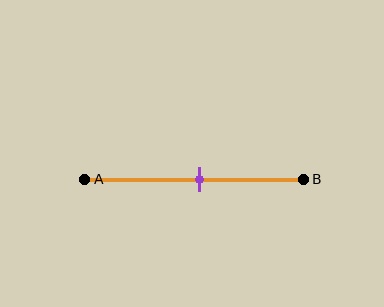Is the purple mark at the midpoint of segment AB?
Yes, the mark is approximately at the midpoint.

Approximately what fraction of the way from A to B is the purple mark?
The purple mark is approximately 55% of the way from A to B.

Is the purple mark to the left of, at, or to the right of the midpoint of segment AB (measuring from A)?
The purple mark is approximately at the midpoint of segment AB.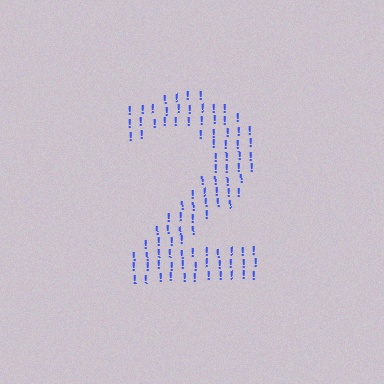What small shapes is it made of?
It is made of small exclamation marks.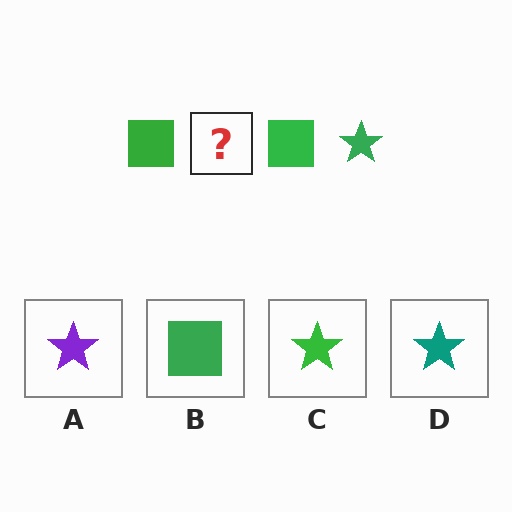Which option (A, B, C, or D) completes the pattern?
C.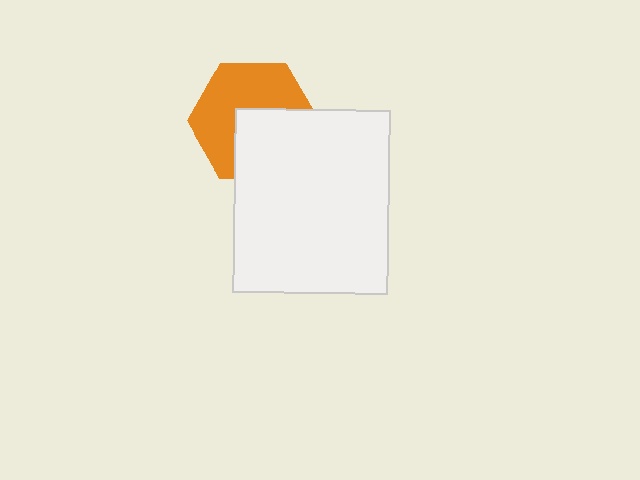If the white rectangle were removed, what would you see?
You would see the complete orange hexagon.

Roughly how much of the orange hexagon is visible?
About half of it is visible (roughly 57%).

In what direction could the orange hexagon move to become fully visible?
The orange hexagon could move toward the upper-left. That would shift it out from behind the white rectangle entirely.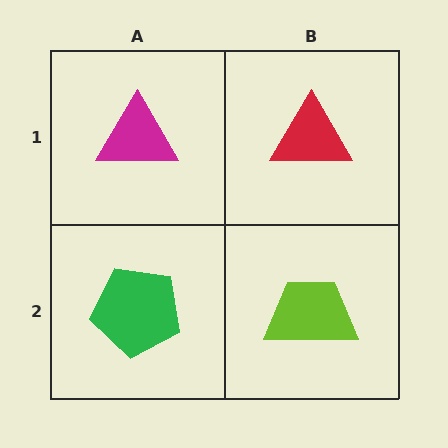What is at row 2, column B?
A lime trapezoid.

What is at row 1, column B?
A red triangle.